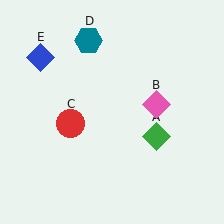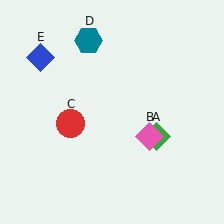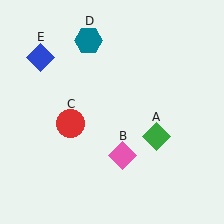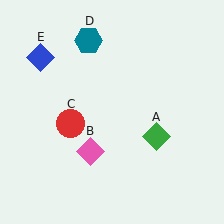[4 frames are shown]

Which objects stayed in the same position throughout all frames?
Green diamond (object A) and red circle (object C) and teal hexagon (object D) and blue diamond (object E) remained stationary.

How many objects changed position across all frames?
1 object changed position: pink diamond (object B).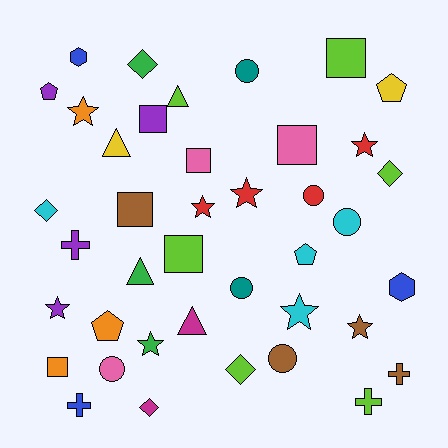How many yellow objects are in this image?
There are 2 yellow objects.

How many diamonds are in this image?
There are 5 diamonds.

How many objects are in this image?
There are 40 objects.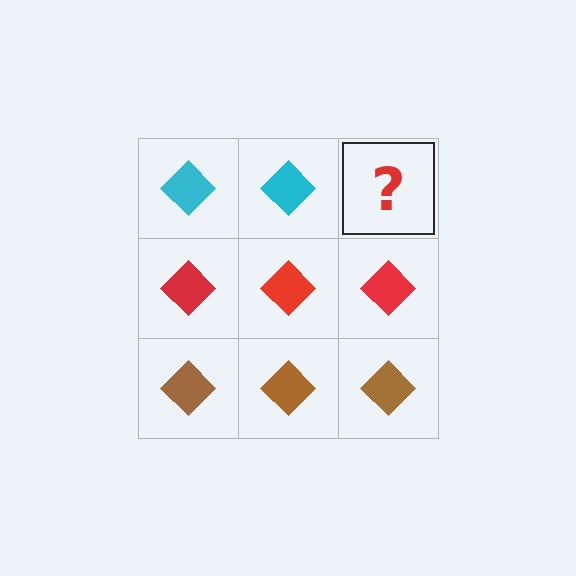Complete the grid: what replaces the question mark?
The question mark should be replaced with a cyan diamond.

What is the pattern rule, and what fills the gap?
The rule is that each row has a consistent color. The gap should be filled with a cyan diamond.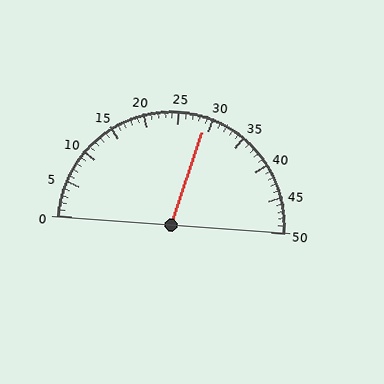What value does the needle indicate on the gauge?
The needle indicates approximately 29.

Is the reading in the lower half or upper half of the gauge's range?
The reading is in the upper half of the range (0 to 50).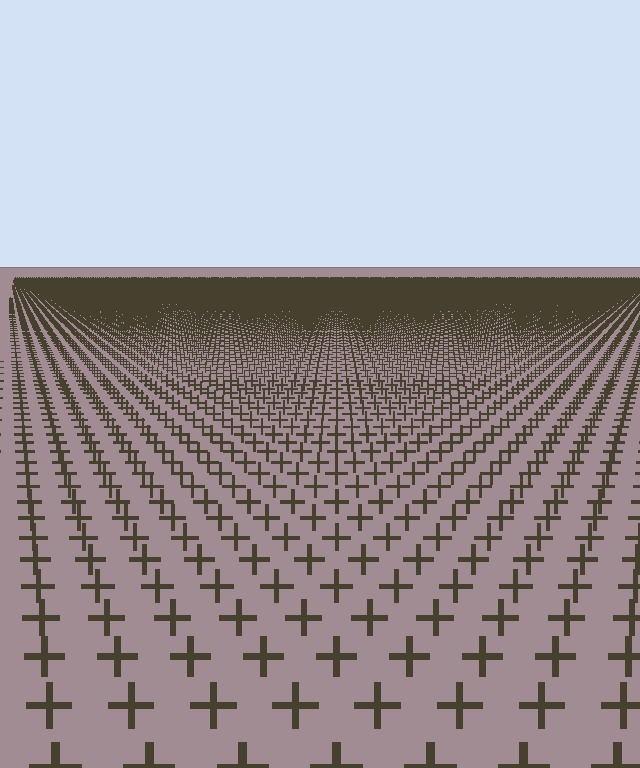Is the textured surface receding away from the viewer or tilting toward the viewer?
The surface is receding away from the viewer. Texture elements get smaller and denser toward the top.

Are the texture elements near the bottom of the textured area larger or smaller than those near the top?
Larger. Near the bottom, elements are closer to the viewer and appear at a bigger on-screen size.